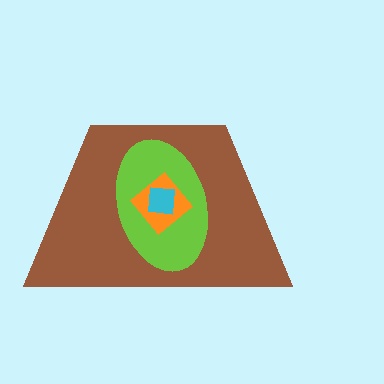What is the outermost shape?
The brown trapezoid.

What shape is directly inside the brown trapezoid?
The lime ellipse.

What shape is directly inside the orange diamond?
The cyan square.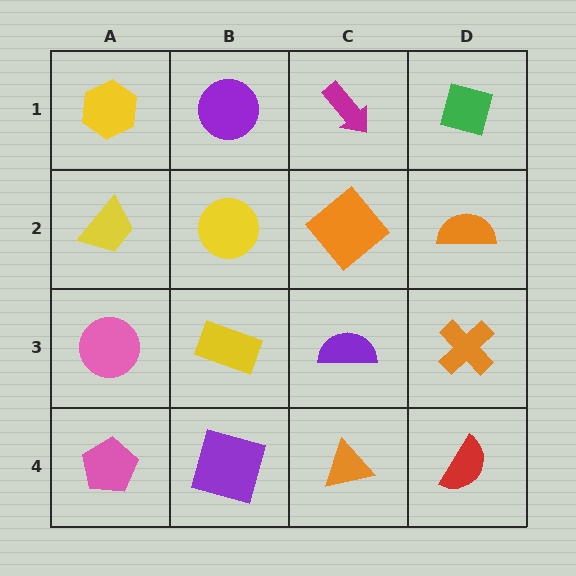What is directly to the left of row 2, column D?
An orange diamond.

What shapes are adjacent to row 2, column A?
A yellow hexagon (row 1, column A), a pink circle (row 3, column A), a yellow circle (row 2, column B).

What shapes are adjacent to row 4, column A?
A pink circle (row 3, column A), a purple square (row 4, column B).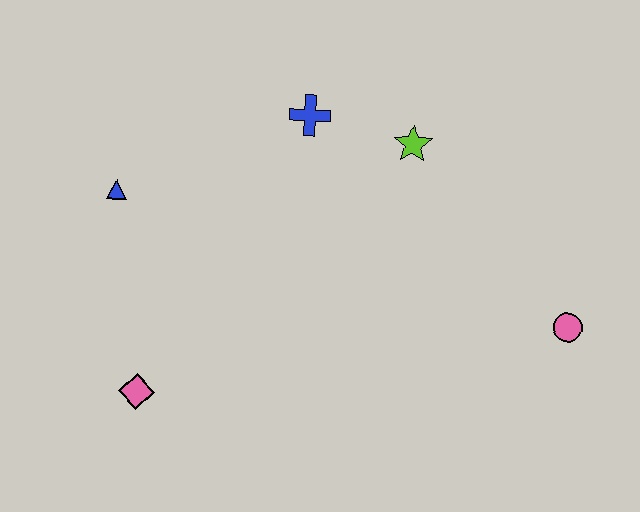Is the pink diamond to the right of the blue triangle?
Yes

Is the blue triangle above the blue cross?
No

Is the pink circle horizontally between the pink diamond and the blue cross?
No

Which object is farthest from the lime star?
The pink diamond is farthest from the lime star.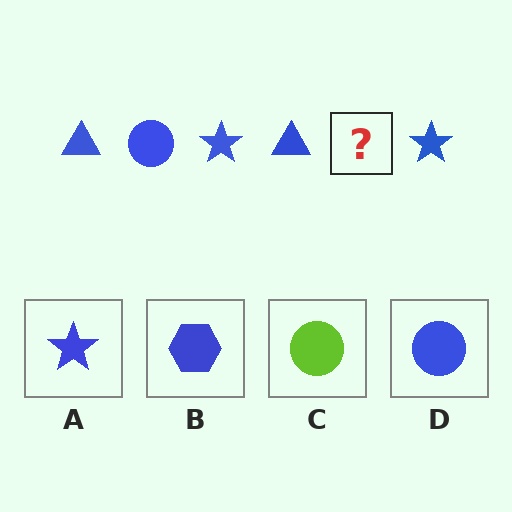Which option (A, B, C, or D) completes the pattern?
D.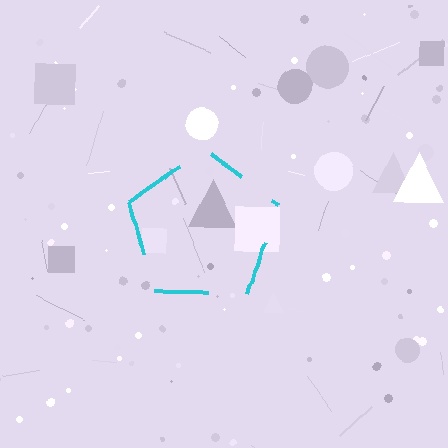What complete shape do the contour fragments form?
The contour fragments form a pentagon.